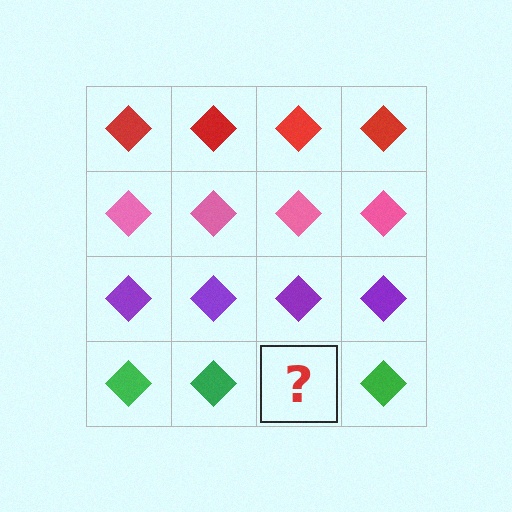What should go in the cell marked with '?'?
The missing cell should contain a green diamond.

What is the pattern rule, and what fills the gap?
The rule is that each row has a consistent color. The gap should be filled with a green diamond.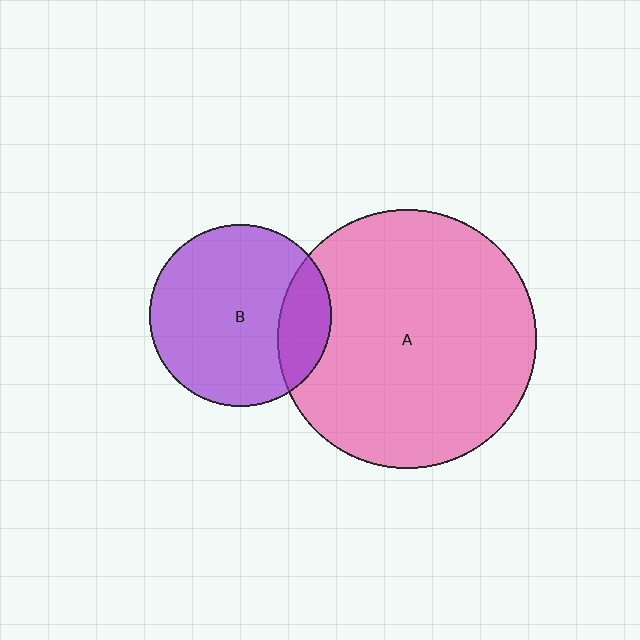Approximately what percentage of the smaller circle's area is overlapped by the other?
Approximately 20%.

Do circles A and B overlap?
Yes.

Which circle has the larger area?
Circle A (pink).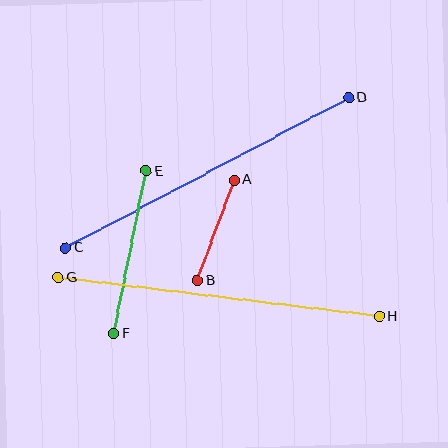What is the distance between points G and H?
The distance is approximately 323 pixels.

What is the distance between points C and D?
The distance is approximately 321 pixels.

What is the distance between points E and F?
The distance is approximately 165 pixels.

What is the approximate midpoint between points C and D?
The midpoint is at approximately (207, 173) pixels.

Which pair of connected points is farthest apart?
Points G and H are farthest apart.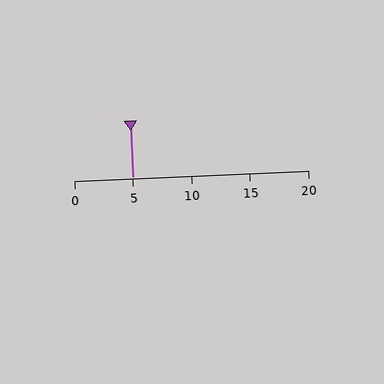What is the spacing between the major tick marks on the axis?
The major ticks are spaced 5 apart.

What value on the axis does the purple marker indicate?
The marker indicates approximately 5.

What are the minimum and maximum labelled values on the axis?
The axis runs from 0 to 20.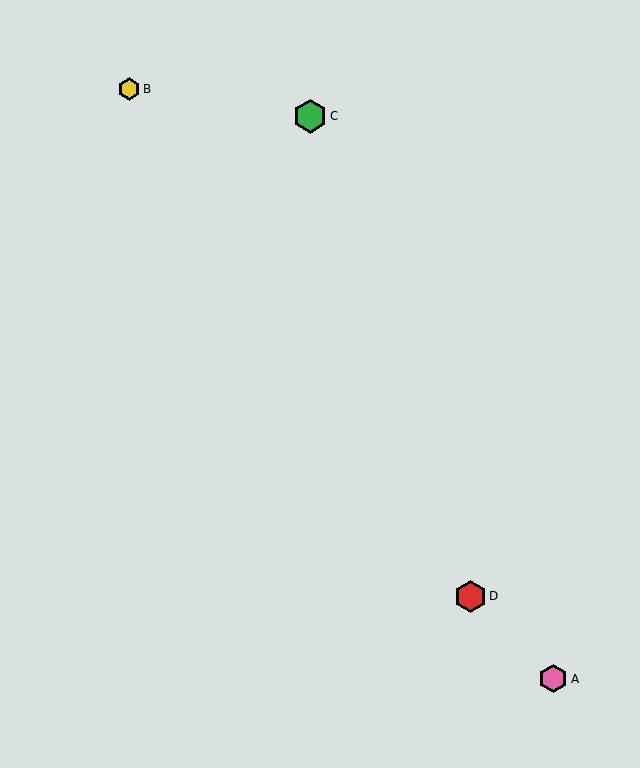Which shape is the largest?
The green hexagon (labeled C) is the largest.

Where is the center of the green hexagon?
The center of the green hexagon is at (310, 116).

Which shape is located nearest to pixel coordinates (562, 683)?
The pink hexagon (labeled A) at (553, 679) is nearest to that location.